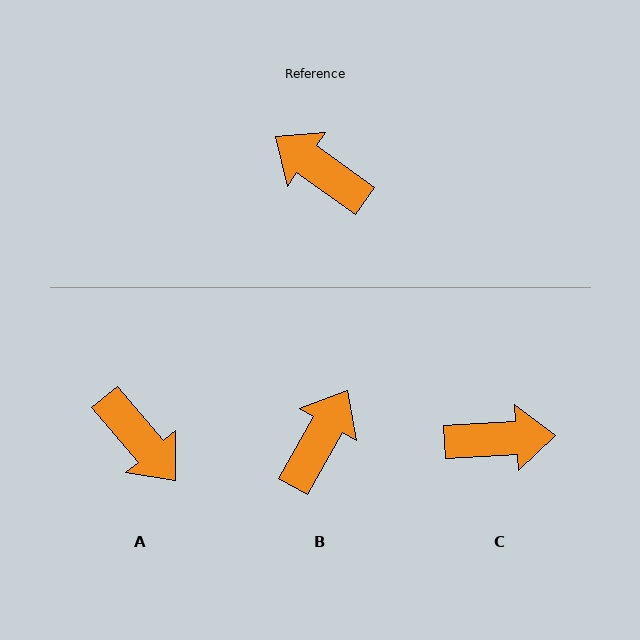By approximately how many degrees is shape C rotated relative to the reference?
Approximately 141 degrees clockwise.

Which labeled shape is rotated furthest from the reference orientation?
A, about 166 degrees away.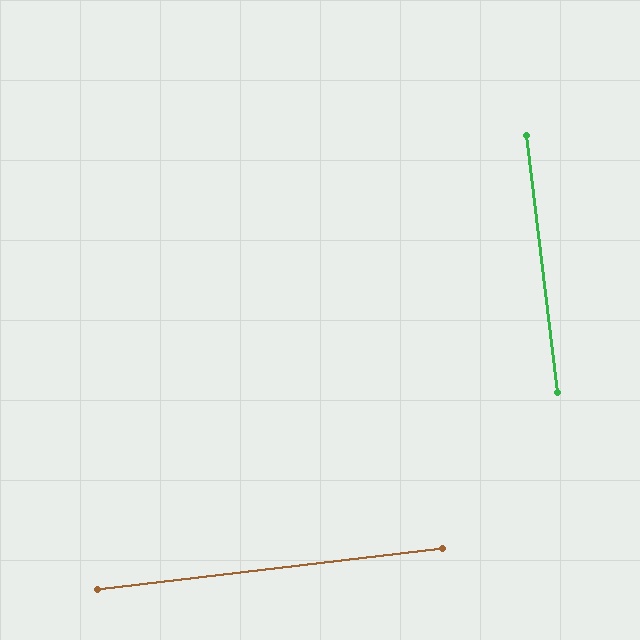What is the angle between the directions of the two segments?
Approximately 90 degrees.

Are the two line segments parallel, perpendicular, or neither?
Perpendicular — they meet at approximately 90°.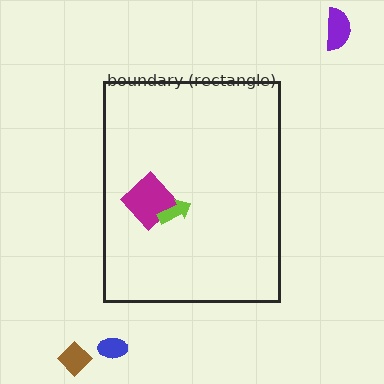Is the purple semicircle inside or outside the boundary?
Outside.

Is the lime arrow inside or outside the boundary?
Inside.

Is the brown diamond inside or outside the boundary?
Outside.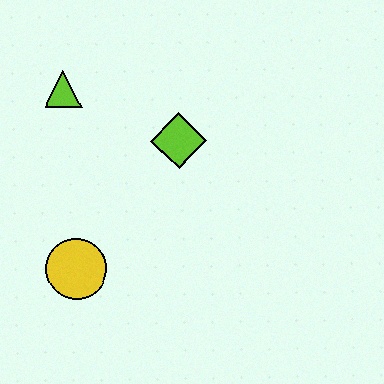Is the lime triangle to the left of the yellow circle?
Yes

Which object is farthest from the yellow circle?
The lime triangle is farthest from the yellow circle.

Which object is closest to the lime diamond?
The lime triangle is closest to the lime diamond.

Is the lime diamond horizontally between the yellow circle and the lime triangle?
No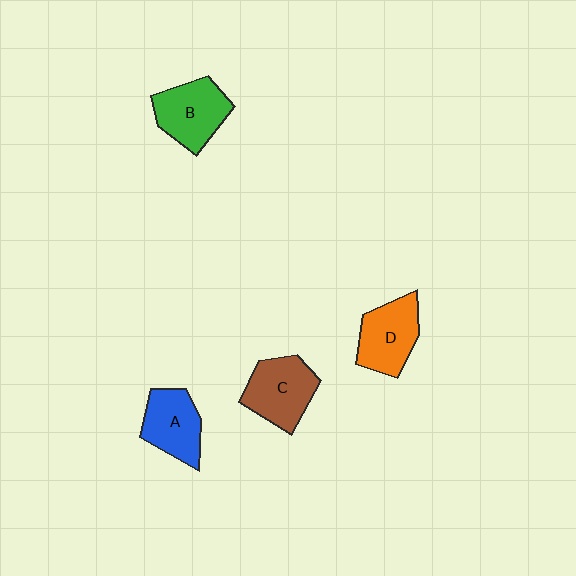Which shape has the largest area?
Shape C (brown).